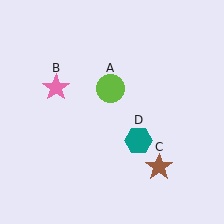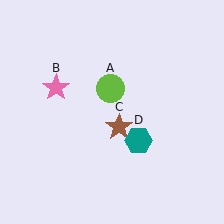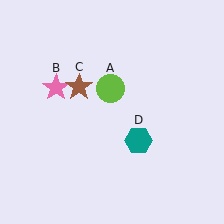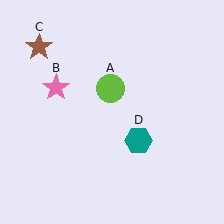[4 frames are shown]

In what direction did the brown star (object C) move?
The brown star (object C) moved up and to the left.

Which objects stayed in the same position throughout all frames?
Lime circle (object A) and pink star (object B) and teal hexagon (object D) remained stationary.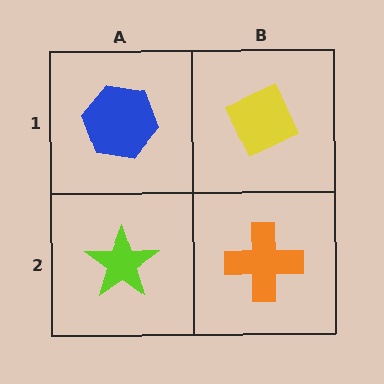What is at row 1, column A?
A blue hexagon.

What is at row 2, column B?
An orange cross.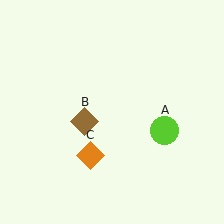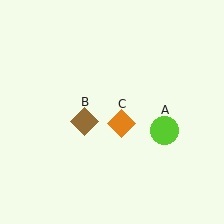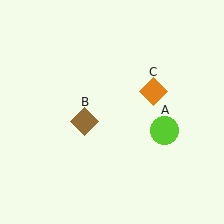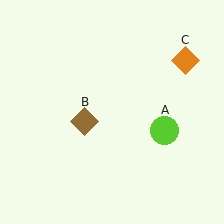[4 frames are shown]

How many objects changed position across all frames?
1 object changed position: orange diamond (object C).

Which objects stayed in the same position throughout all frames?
Lime circle (object A) and brown diamond (object B) remained stationary.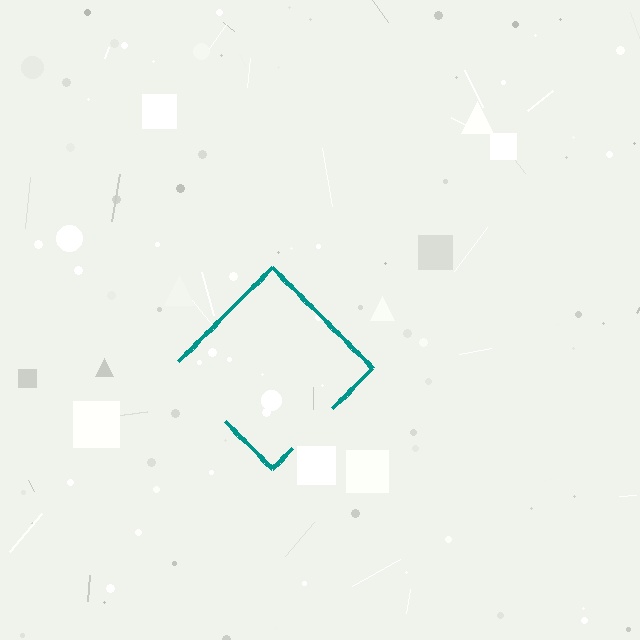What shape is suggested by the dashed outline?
The dashed outline suggests a diamond.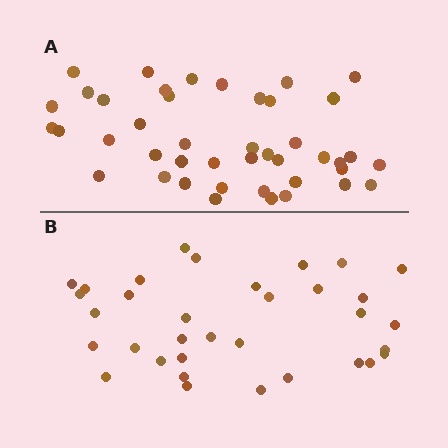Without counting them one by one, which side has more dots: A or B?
Region A (the top region) has more dots.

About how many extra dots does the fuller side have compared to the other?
Region A has roughly 8 or so more dots than region B.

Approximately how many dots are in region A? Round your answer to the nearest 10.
About 40 dots. (The exact count is 43, which rounds to 40.)